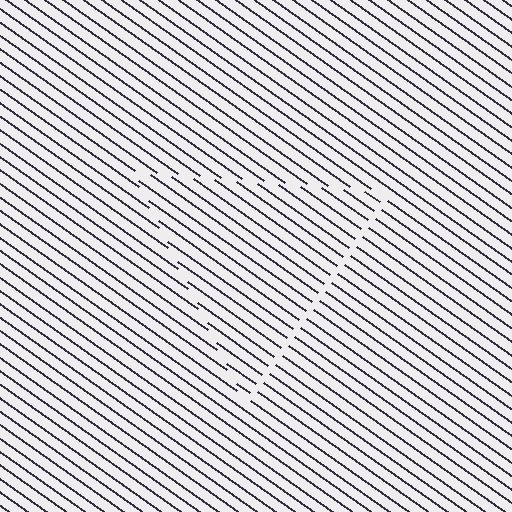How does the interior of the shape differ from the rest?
The interior of the shape contains the same grating, shifted by half a period — the contour is defined by the phase discontinuity where line-ends from the inner and outer gratings abut.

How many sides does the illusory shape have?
3 sides — the line-ends trace a triangle.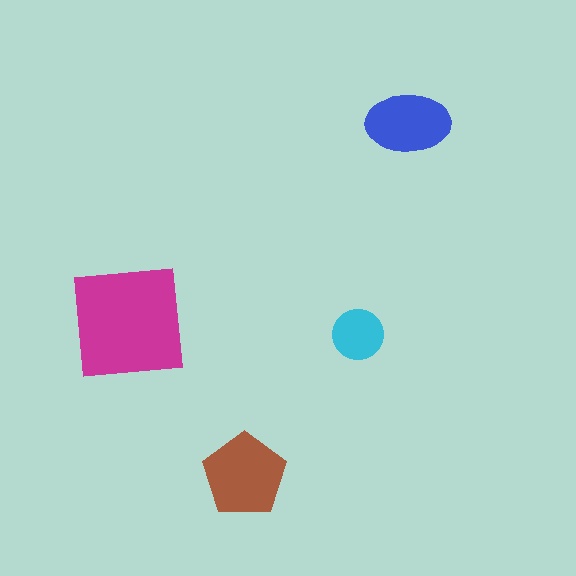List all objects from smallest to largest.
The cyan circle, the blue ellipse, the brown pentagon, the magenta square.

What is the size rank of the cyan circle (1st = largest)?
4th.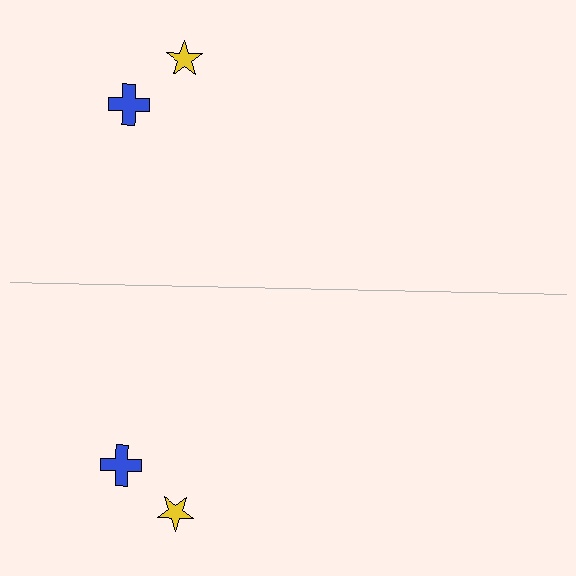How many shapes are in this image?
There are 4 shapes in this image.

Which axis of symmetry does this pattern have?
The pattern has a horizontal axis of symmetry running through the center of the image.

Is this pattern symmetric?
Yes, this pattern has bilateral (reflection) symmetry.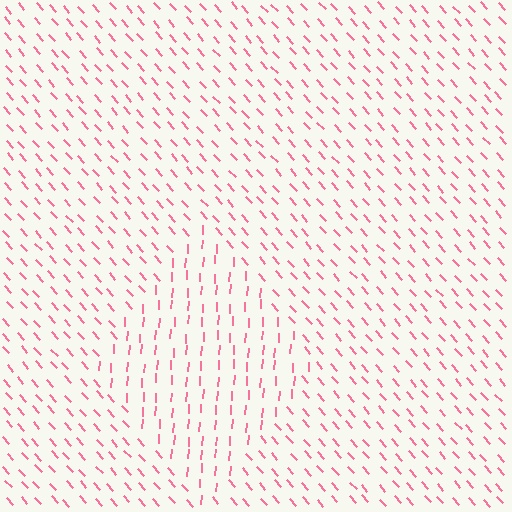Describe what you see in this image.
The image is filled with small pink line segments. A diamond region in the image has lines oriented differently from the surrounding lines, creating a visible texture boundary.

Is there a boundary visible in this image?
Yes, there is a texture boundary formed by a change in line orientation.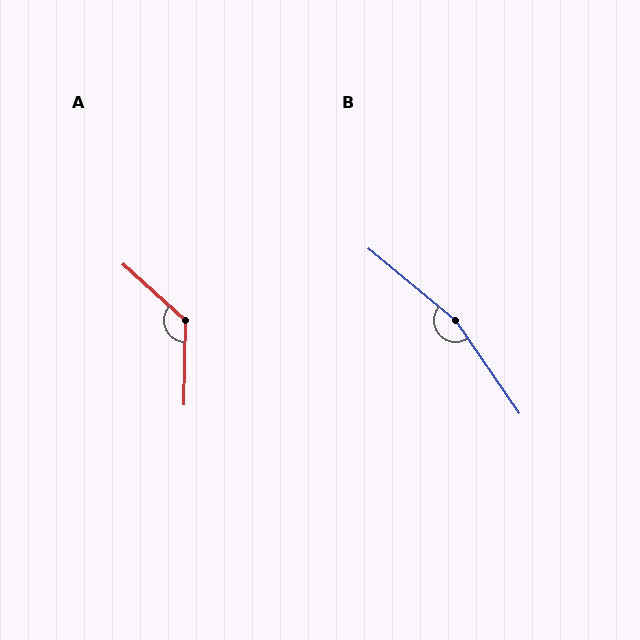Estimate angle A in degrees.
Approximately 131 degrees.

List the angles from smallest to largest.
A (131°), B (164°).